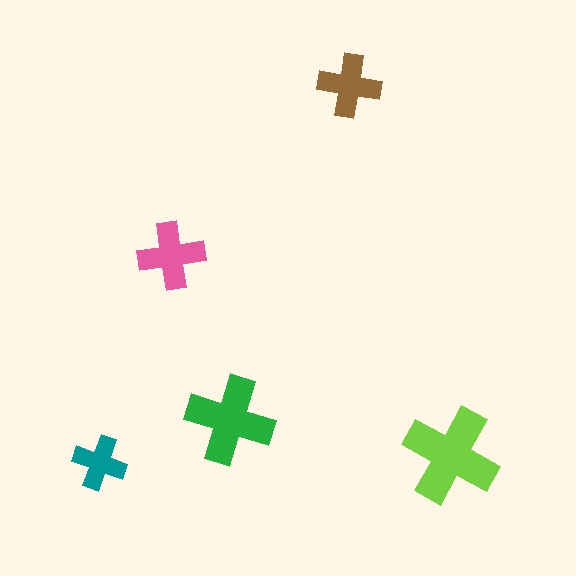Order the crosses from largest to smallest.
the lime one, the green one, the pink one, the brown one, the teal one.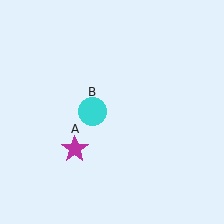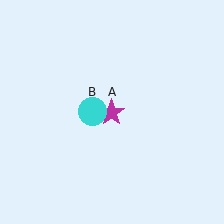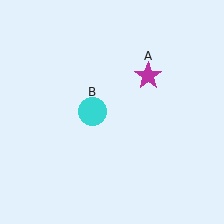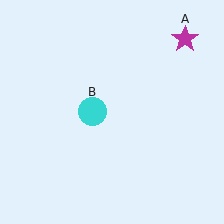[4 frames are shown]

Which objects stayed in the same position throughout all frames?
Cyan circle (object B) remained stationary.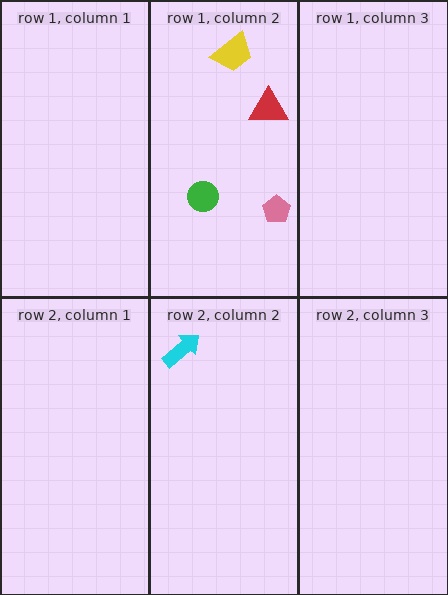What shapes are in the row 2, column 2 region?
The cyan arrow.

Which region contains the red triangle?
The row 1, column 2 region.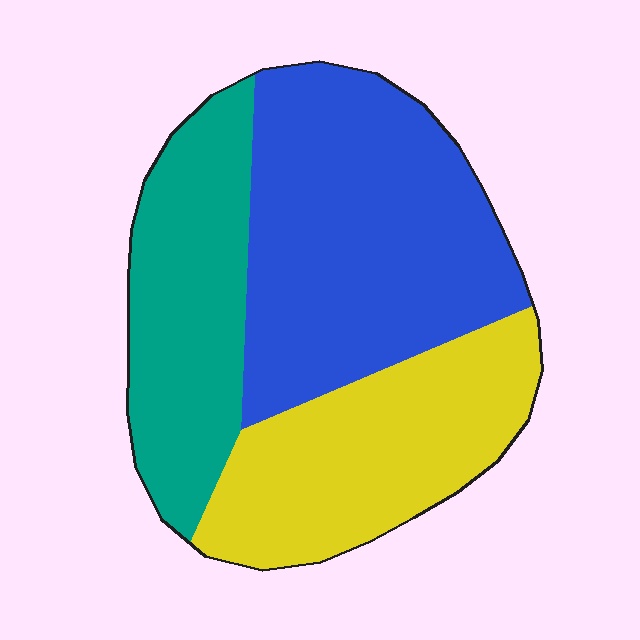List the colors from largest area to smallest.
From largest to smallest: blue, yellow, teal.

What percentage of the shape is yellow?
Yellow takes up about one third (1/3) of the shape.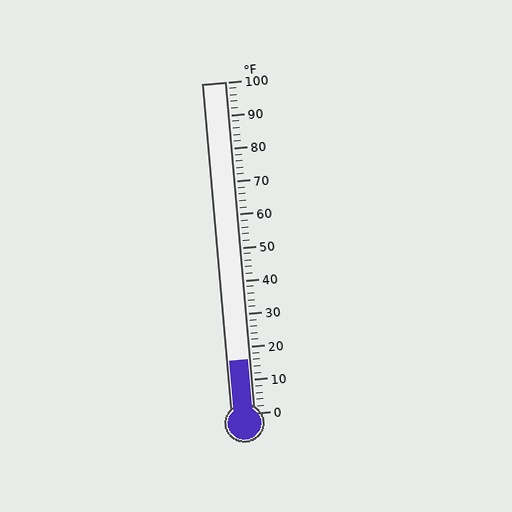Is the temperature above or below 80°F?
The temperature is below 80°F.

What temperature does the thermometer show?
The thermometer shows approximately 16°F.